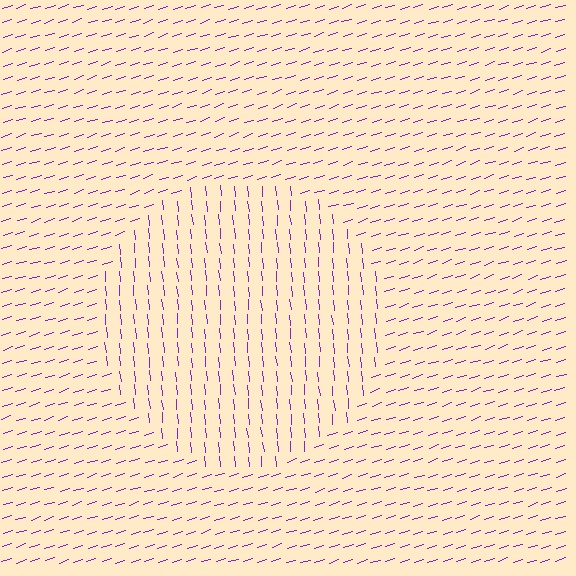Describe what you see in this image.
The image is filled with small purple line segments. A circle region in the image has lines oriented differently from the surrounding lines, creating a visible texture boundary.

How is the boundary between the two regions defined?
The boundary is defined purely by a change in line orientation (approximately 78 degrees difference). All lines are the same color and thickness.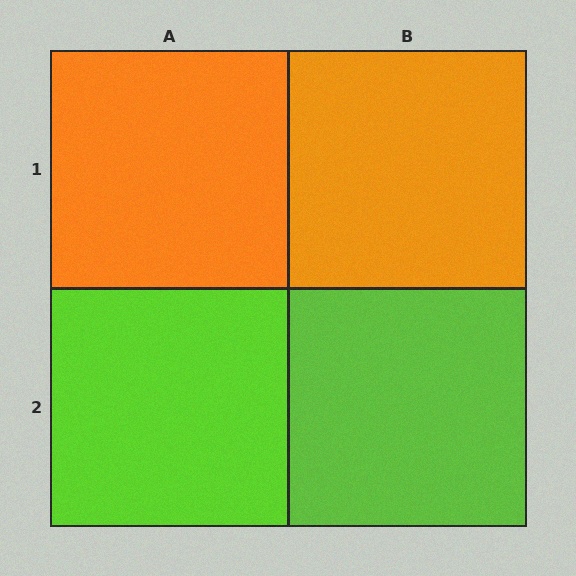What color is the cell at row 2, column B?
Lime.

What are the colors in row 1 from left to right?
Orange, orange.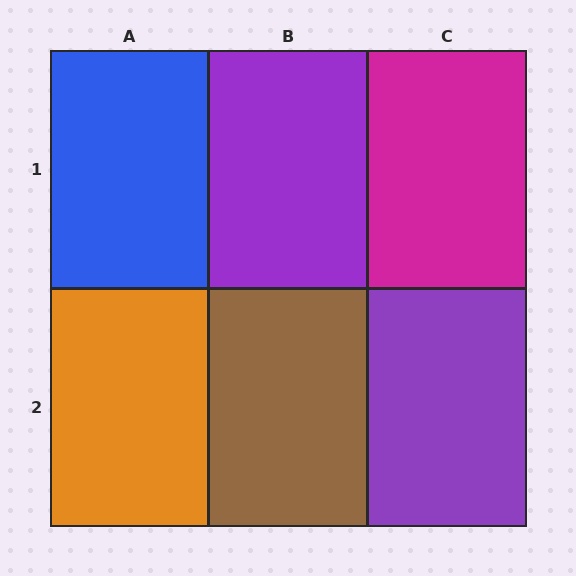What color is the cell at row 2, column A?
Orange.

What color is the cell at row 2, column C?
Purple.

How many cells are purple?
2 cells are purple.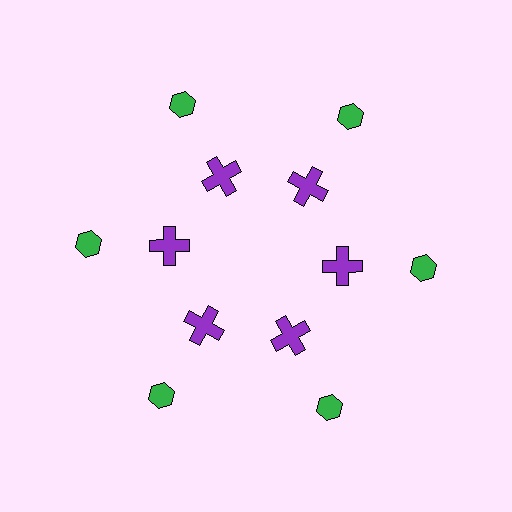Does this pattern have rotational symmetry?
Yes, this pattern has 6-fold rotational symmetry. It looks the same after rotating 60 degrees around the center.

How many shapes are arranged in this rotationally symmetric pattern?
There are 12 shapes, arranged in 6 groups of 2.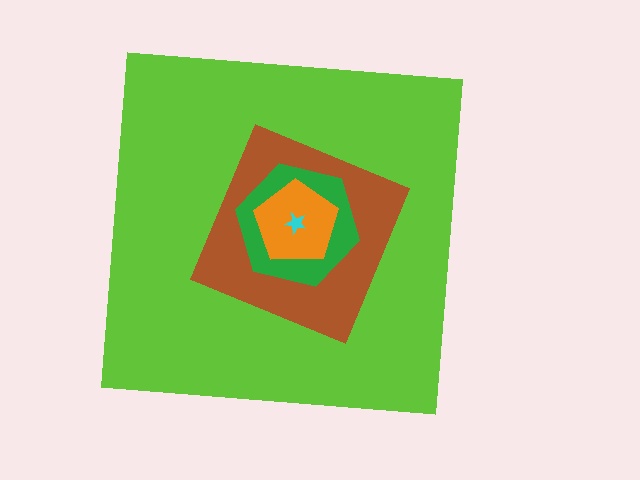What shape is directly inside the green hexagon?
The orange pentagon.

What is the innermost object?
The cyan star.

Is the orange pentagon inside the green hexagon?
Yes.